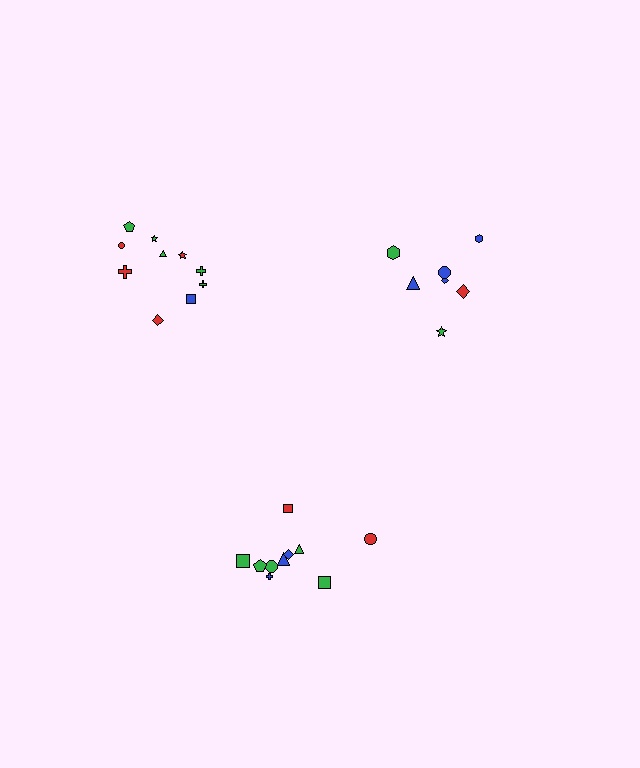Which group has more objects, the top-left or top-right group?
The top-left group.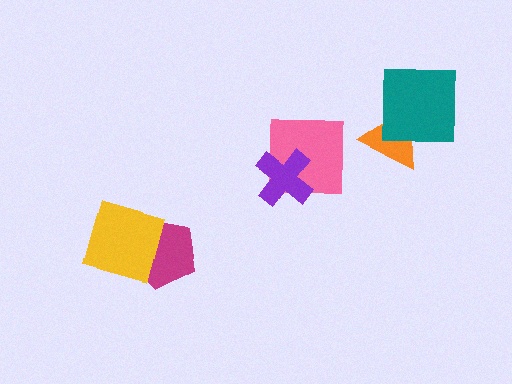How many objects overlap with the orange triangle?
1 object overlaps with the orange triangle.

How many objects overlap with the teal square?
1 object overlaps with the teal square.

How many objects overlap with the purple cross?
1 object overlaps with the purple cross.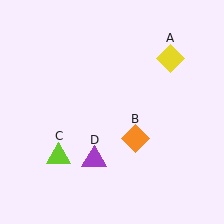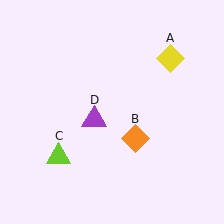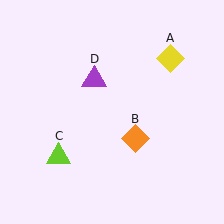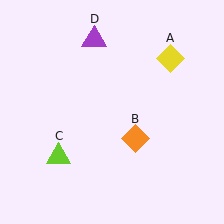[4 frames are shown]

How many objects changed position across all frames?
1 object changed position: purple triangle (object D).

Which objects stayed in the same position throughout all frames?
Yellow diamond (object A) and orange diamond (object B) and lime triangle (object C) remained stationary.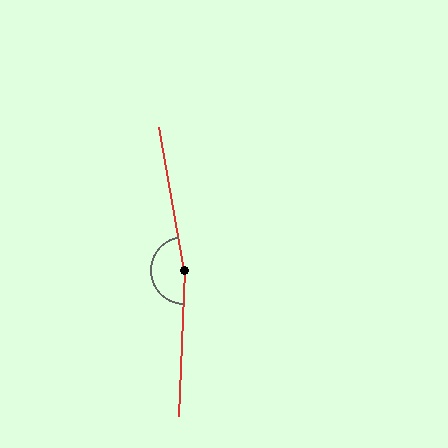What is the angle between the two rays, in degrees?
Approximately 168 degrees.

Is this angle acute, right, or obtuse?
It is obtuse.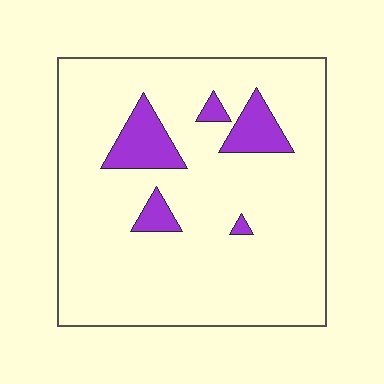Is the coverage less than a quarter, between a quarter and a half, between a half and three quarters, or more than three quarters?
Less than a quarter.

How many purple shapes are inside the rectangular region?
5.